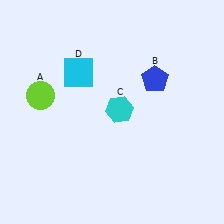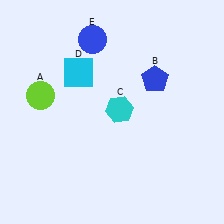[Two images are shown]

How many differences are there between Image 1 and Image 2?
There is 1 difference between the two images.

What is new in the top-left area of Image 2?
A blue circle (E) was added in the top-left area of Image 2.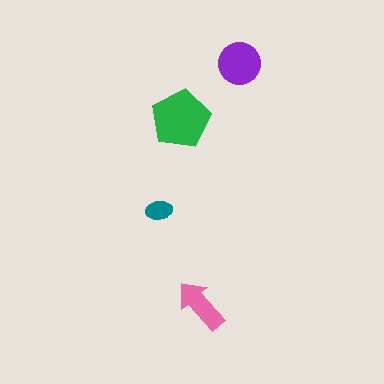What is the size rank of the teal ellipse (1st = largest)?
4th.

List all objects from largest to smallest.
The green pentagon, the purple circle, the pink arrow, the teal ellipse.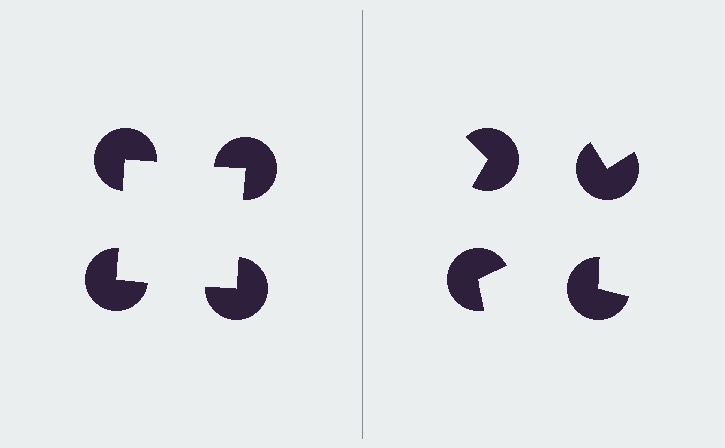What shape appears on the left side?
An illusory square.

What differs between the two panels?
The pac-man discs are positioned identically on both sides; only the wedge orientations differ. On the left they align to a square; on the right they are misaligned.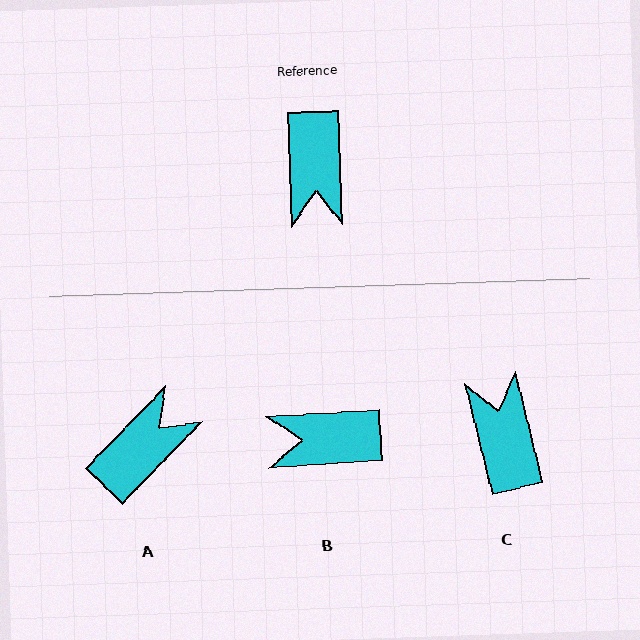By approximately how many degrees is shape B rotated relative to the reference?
Approximately 88 degrees clockwise.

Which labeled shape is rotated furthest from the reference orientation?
C, about 168 degrees away.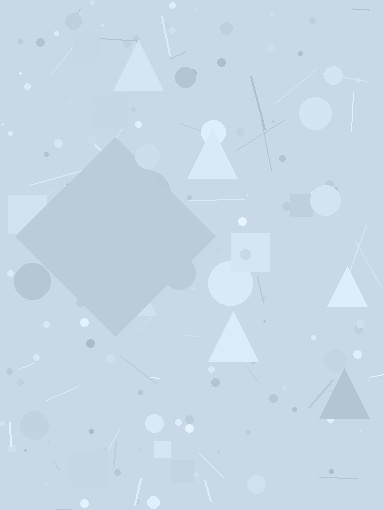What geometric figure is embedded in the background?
A diamond is embedded in the background.